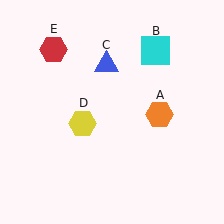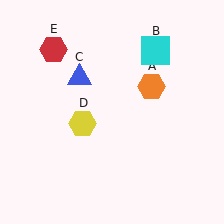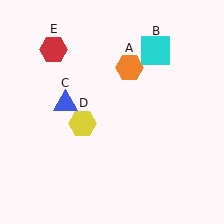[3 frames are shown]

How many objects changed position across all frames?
2 objects changed position: orange hexagon (object A), blue triangle (object C).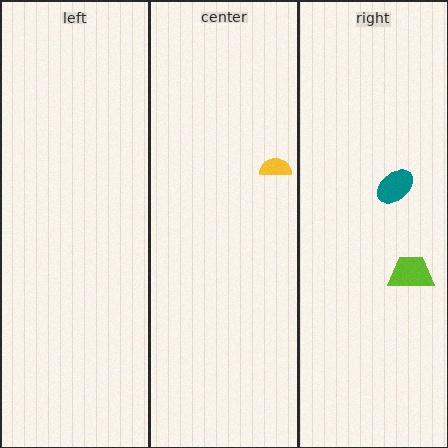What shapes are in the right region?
The teal ellipse, the lime trapezoid.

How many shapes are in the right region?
2.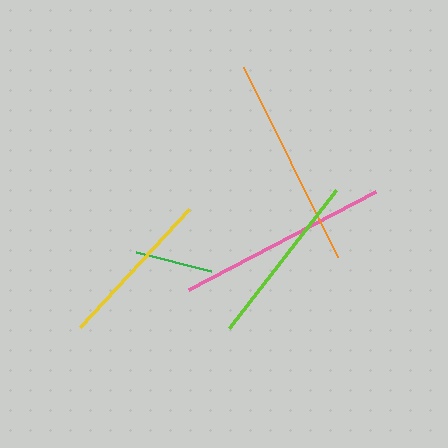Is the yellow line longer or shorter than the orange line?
The orange line is longer than the yellow line.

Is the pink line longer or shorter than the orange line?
The orange line is longer than the pink line.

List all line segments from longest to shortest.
From longest to shortest: orange, pink, lime, yellow, green.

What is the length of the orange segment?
The orange segment is approximately 212 pixels long.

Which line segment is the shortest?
The green line is the shortest at approximately 78 pixels.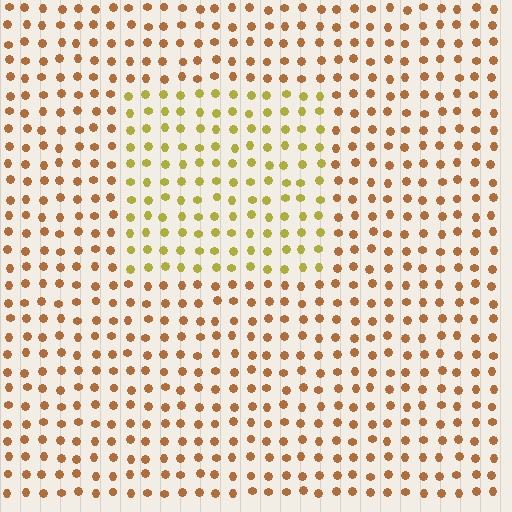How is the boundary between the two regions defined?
The boundary is defined purely by a slight shift in hue (about 35 degrees). Spacing, size, and orientation are identical on both sides.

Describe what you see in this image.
The image is filled with small brown elements in a uniform arrangement. A rectangle-shaped region is visible where the elements are tinted to a slightly different hue, forming a subtle color boundary.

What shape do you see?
I see a rectangle.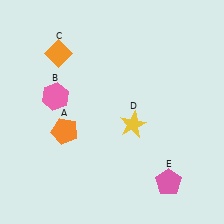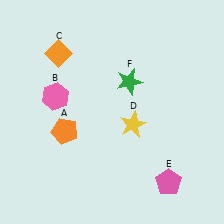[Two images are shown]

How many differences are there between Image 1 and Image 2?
There is 1 difference between the two images.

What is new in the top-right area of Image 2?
A green star (F) was added in the top-right area of Image 2.